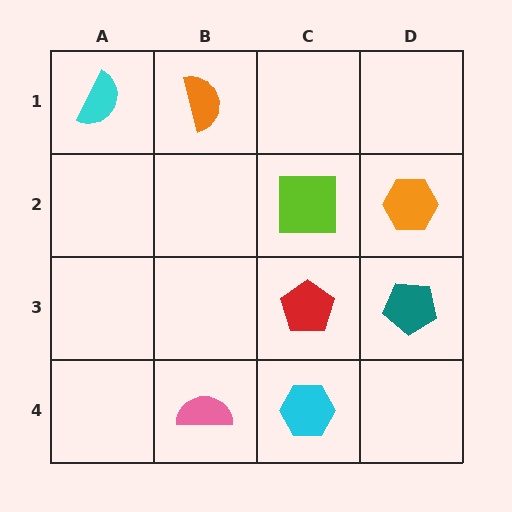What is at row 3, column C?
A red pentagon.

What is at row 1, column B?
An orange semicircle.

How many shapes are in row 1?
2 shapes.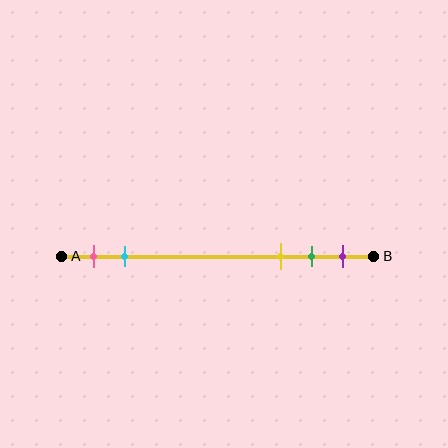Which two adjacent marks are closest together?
The green and purple marks are the closest adjacent pair.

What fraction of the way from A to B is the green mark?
The green mark is approximately 80% (0.8) of the way from A to B.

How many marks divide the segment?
There are 5 marks dividing the segment.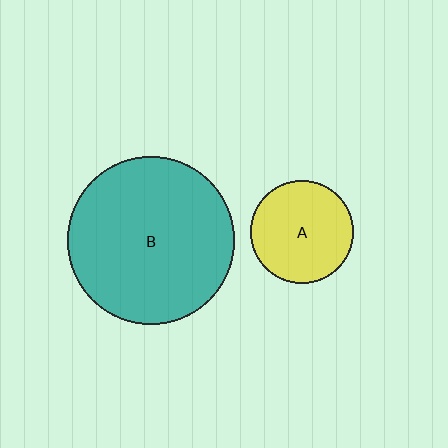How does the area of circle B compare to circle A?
Approximately 2.6 times.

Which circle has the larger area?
Circle B (teal).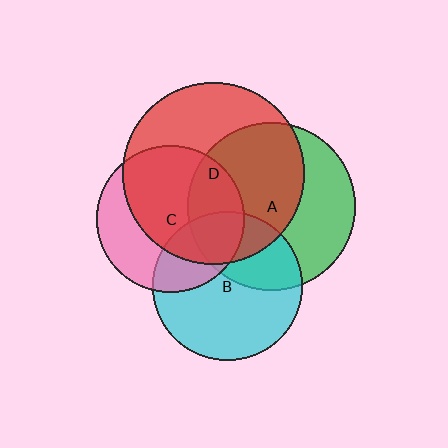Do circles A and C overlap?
Yes.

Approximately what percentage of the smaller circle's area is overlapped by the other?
Approximately 25%.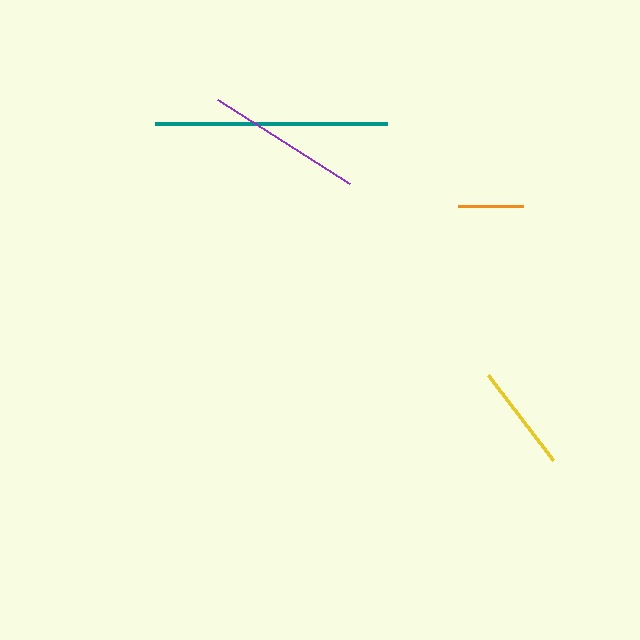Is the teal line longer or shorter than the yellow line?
The teal line is longer than the yellow line.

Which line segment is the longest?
The teal line is the longest at approximately 232 pixels.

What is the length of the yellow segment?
The yellow segment is approximately 107 pixels long.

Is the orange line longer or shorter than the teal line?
The teal line is longer than the orange line.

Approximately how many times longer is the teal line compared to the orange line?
The teal line is approximately 3.5 times the length of the orange line.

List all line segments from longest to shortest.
From longest to shortest: teal, purple, yellow, orange.